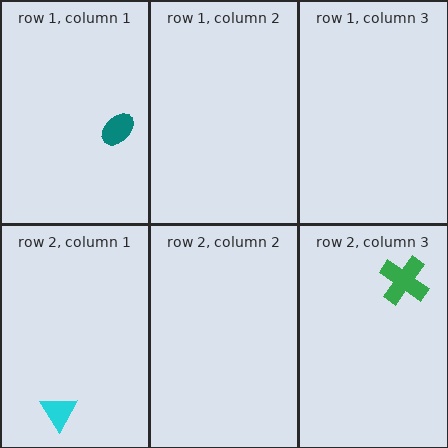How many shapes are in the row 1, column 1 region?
1.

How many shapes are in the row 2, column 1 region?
1.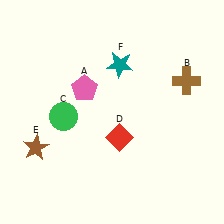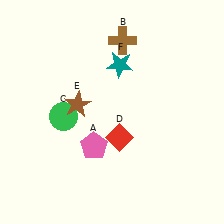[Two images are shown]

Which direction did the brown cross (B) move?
The brown cross (B) moved left.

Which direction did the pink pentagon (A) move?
The pink pentagon (A) moved down.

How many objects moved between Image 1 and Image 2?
3 objects moved between the two images.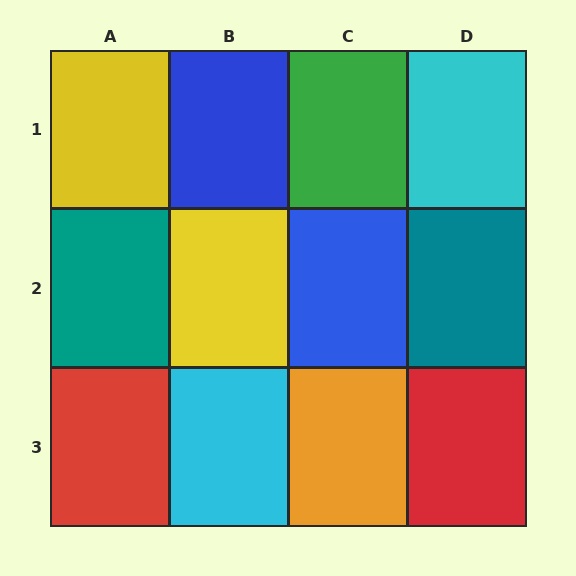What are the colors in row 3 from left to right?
Red, cyan, orange, red.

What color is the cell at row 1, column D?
Cyan.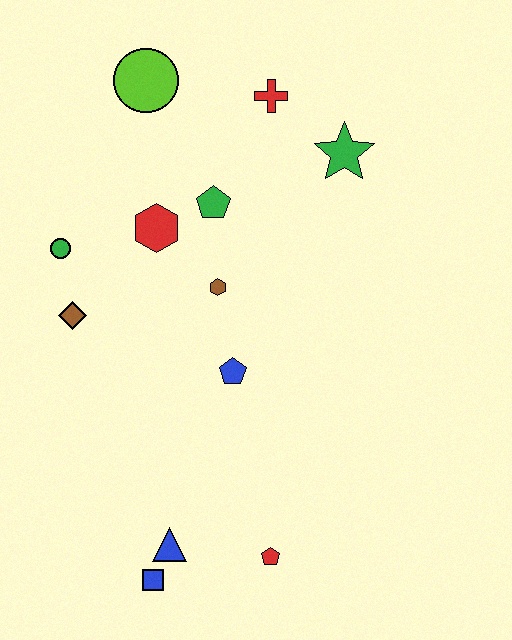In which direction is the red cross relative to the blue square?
The red cross is above the blue square.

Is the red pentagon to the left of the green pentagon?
No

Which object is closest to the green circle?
The brown diamond is closest to the green circle.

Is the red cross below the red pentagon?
No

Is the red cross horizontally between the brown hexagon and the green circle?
No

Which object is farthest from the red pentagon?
The lime circle is farthest from the red pentagon.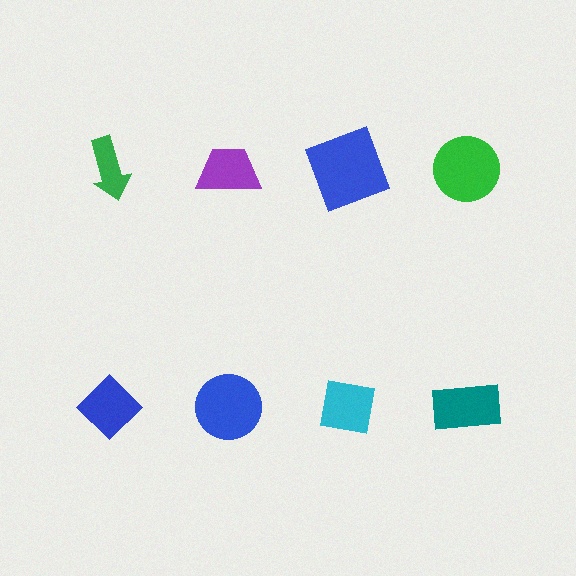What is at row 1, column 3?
A blue square.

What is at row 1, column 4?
A green circle.